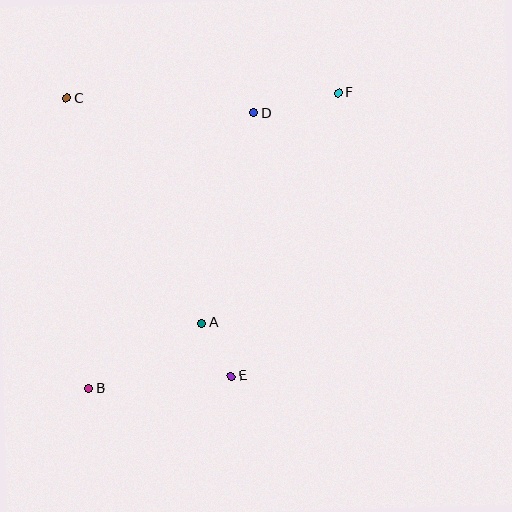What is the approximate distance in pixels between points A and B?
The distance between A and B is approximately 131 pixels.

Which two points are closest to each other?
Points A and E are closest to each other.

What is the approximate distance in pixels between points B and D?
The distance between B and D is approximately 321 pixels.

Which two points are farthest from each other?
Points B and F are farthest from each other.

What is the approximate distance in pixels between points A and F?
The distance between A and F is approximately 268 pixels.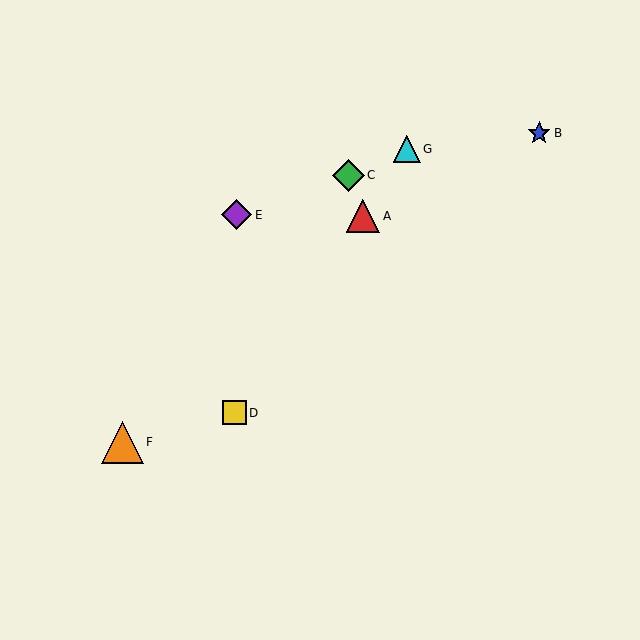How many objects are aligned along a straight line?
3 objects (A, D, G) are aligned along a straight line.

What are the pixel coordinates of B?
Object B is at (539, 133).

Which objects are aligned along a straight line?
Objects A, D, G are aligned along a straight line.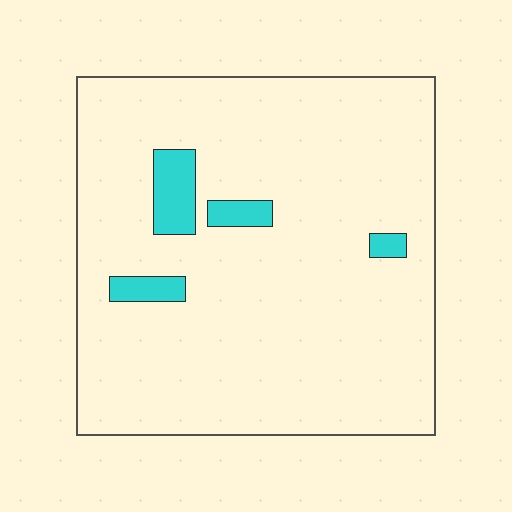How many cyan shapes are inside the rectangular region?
4.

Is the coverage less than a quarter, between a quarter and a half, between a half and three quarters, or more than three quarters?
Less than a quarter.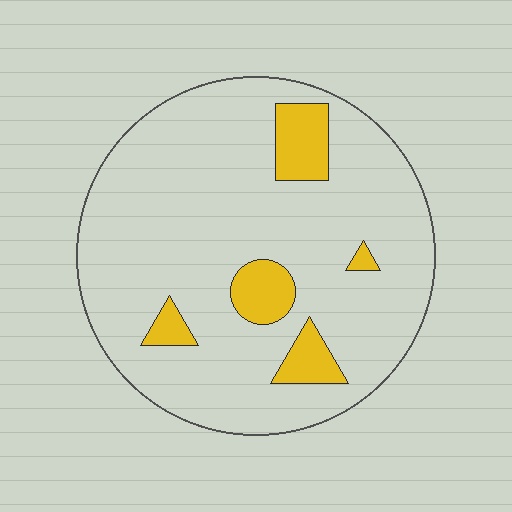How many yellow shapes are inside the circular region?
5.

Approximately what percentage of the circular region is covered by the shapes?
Approximately 10%.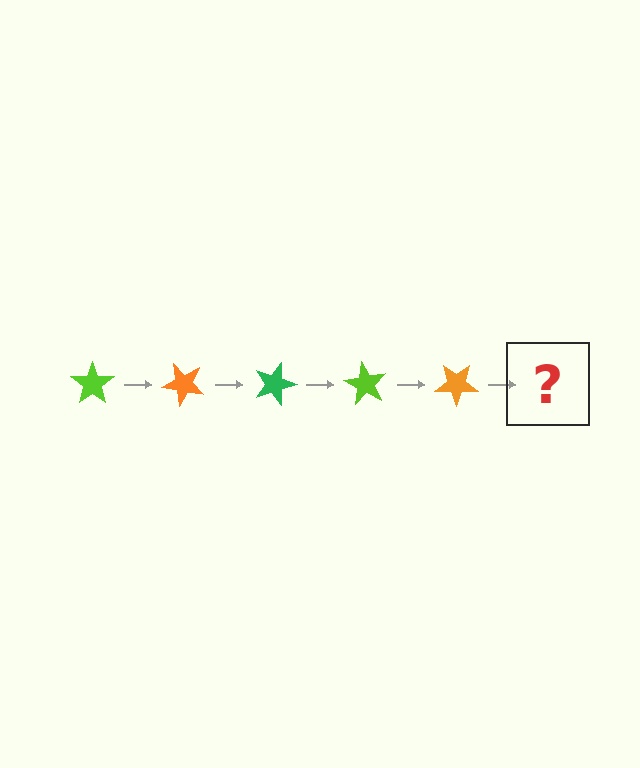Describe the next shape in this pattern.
It should be a green star, rotated 225 degrees from the start.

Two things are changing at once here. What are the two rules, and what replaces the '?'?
The two rules are that it rotates 45 degrees each step and the color cycles through lime, orange, and green. The '?' should be a green star, rotated 225 degrees from the start.